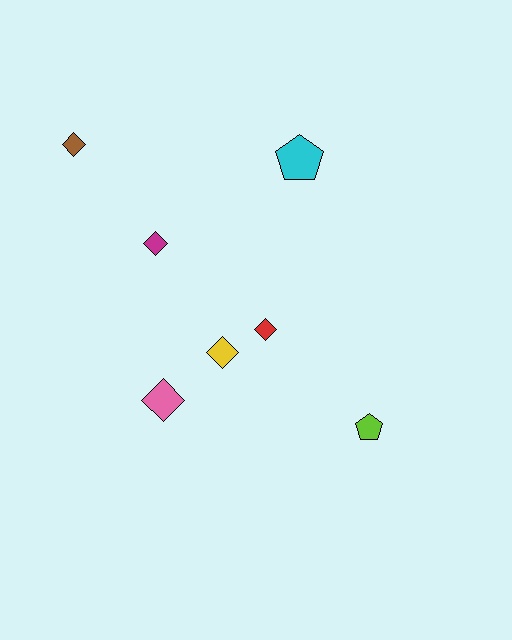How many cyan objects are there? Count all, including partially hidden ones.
There is 1 cyan object.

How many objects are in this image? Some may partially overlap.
There are 7 objects.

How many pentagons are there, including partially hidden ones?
There are 2 pentagons.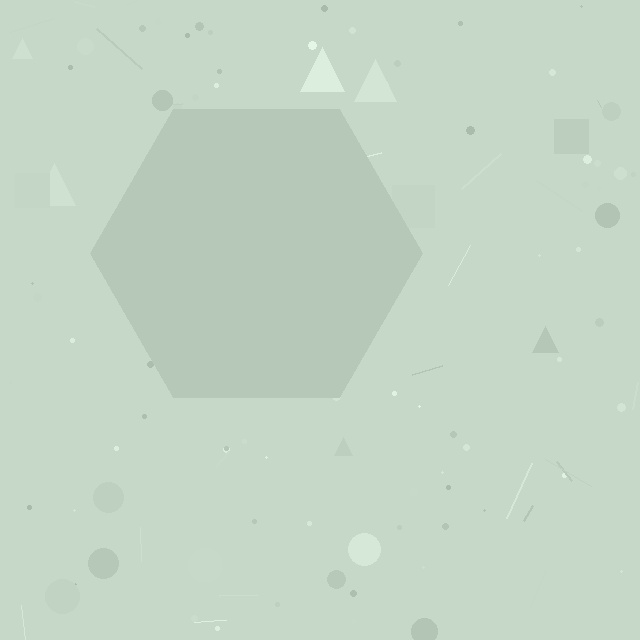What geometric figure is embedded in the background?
A hexagon is embedded in the background.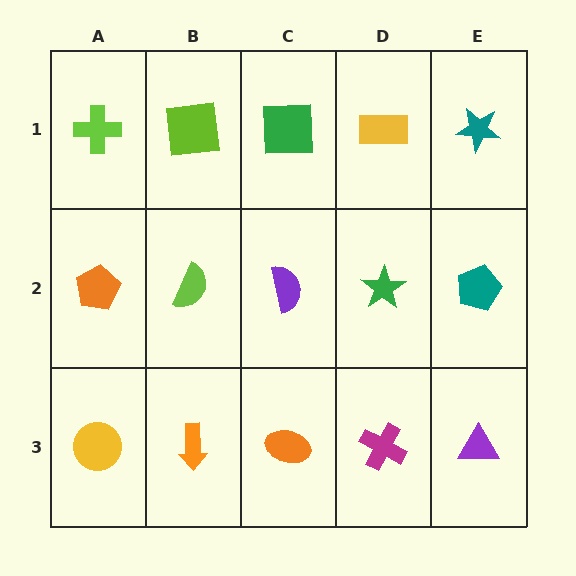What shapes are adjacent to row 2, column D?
A yellow rectangle (row 1, column D), a magenta cross (row 3, column D), a purple semicircle (row 2, column C), a teal pentagon (row 2, column E).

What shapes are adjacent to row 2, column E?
A teal star (row 1, column E), a purple triangle (row 3, column E), a green star (row 2, column D).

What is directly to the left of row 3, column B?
A yellow circle.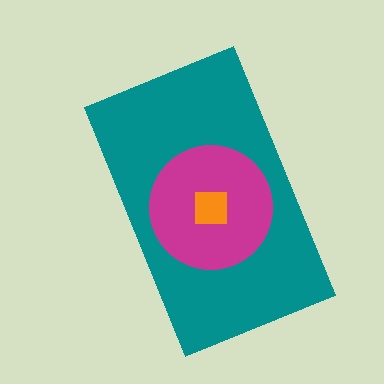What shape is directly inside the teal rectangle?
The magenta circle.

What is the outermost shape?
The teal rectangle.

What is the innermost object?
The orange square.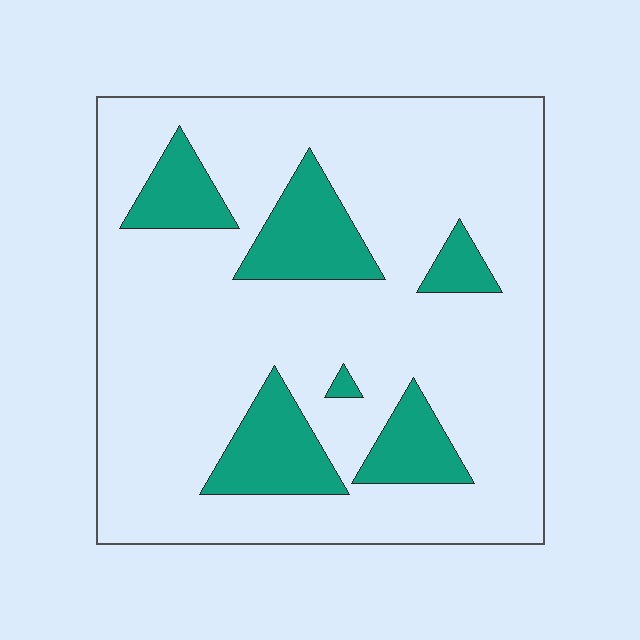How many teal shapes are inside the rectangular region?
6.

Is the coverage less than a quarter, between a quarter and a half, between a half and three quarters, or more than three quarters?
Less than a quarter.